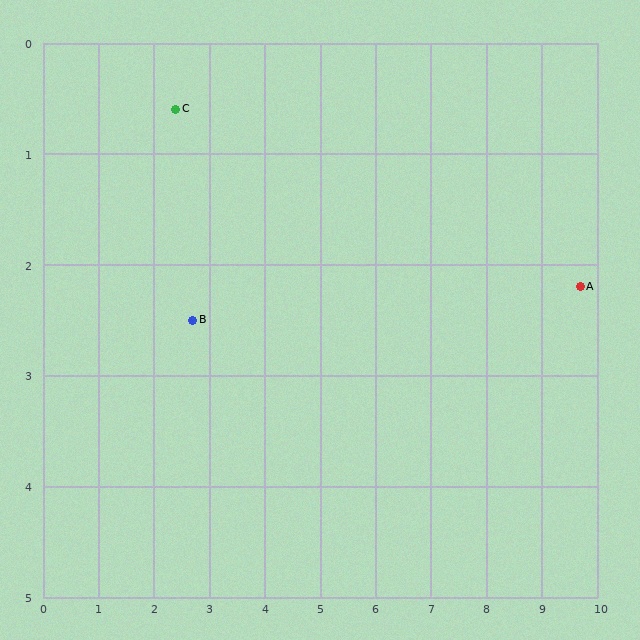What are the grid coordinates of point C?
Point C is at approximately (2.4, 0.6).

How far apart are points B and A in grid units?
Points B and A are about 7.0 grid units apart.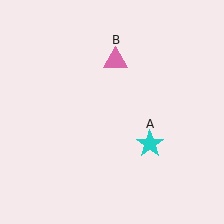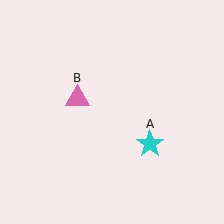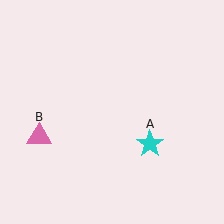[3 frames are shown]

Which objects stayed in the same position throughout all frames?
Cyan star (object A) remained stationary.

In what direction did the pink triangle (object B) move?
The pink triangle (object B) moved down and to the left.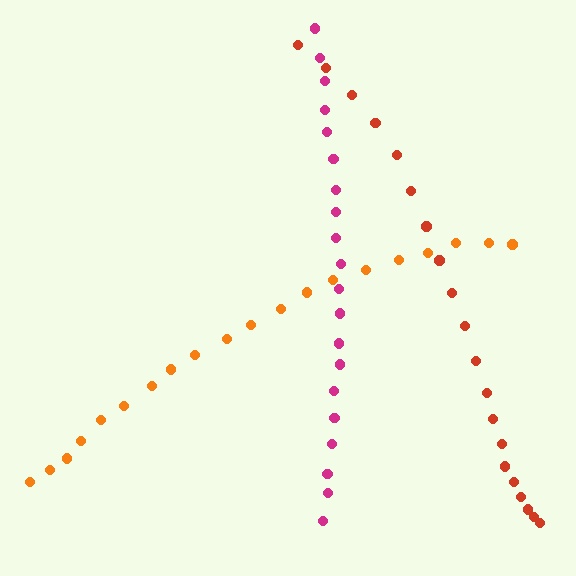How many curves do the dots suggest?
There are 3 distinct paths.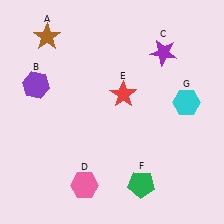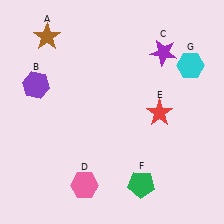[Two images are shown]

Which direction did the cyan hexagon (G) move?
The cyan hexagon (G) moved up.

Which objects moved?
The objects that moved are: the red star (E), the cyan hexagon (G).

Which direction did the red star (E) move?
The red star (E) moved right.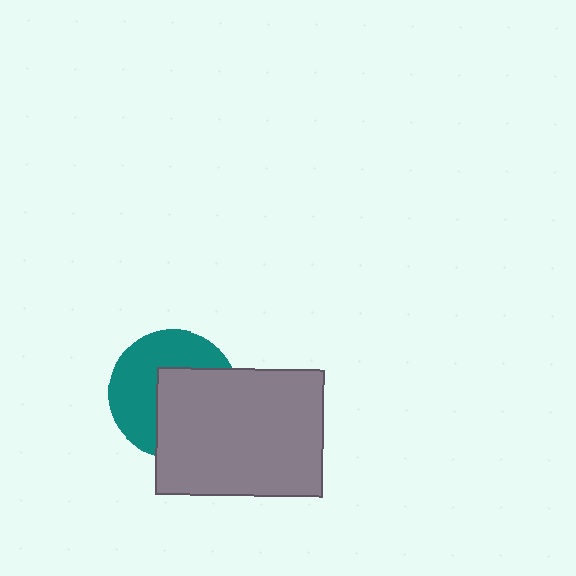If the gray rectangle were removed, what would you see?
You would see the complete teal circle.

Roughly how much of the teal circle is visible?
About half of it is visible (roughly 51%).